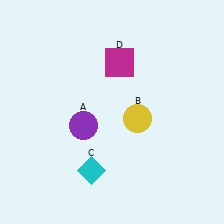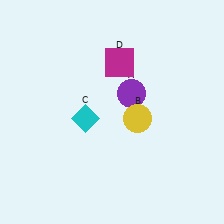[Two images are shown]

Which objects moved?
The objects that moved are: the purple circle (A), the cyan diamond (C).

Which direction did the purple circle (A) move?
The purple circle (A) moved right.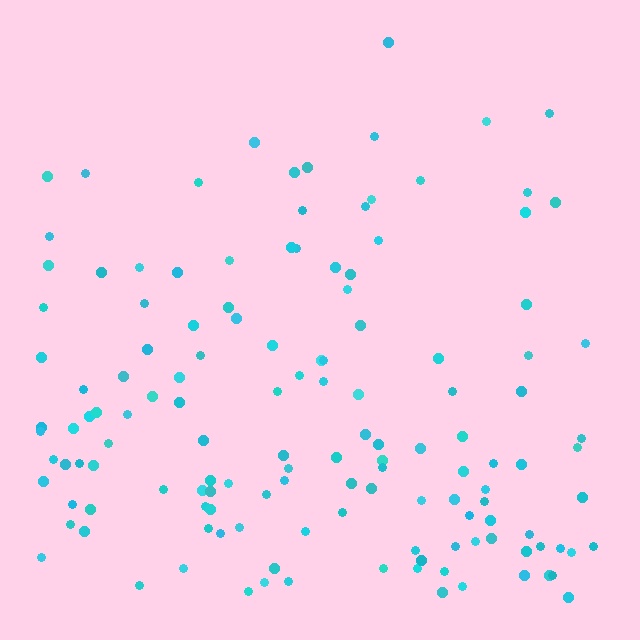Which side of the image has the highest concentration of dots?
The bottom.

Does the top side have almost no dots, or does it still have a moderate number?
Still a moderate number, just noticeably fewer than the bottom.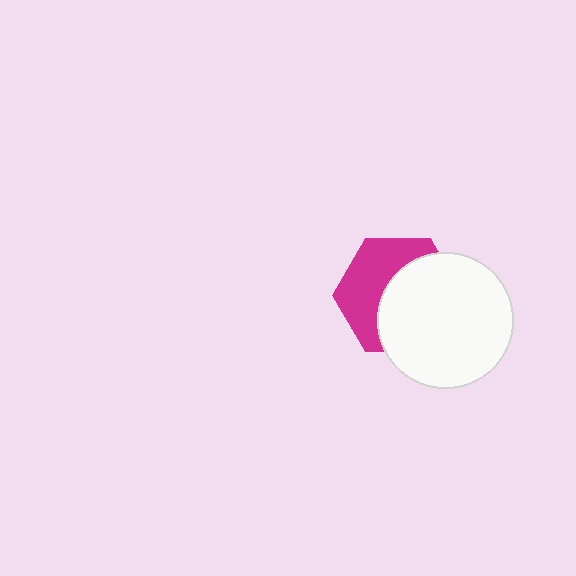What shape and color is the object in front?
The object in front is a white circle.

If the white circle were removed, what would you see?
You would see the complete magenta hexagon.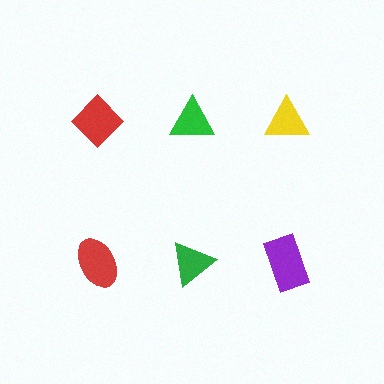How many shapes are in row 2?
3 shapes.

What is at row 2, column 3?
A purple rectangle.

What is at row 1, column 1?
A red diamond.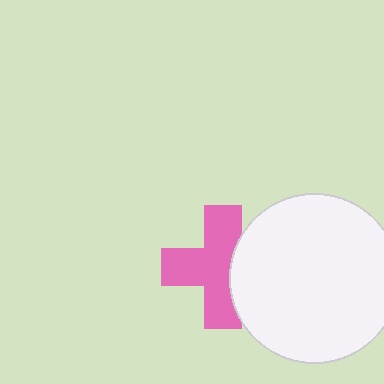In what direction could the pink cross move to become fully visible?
The pink cross could move left. That would shift it out from behind the white circle entirely.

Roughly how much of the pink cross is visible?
Most of it is visible (roughly 70%).